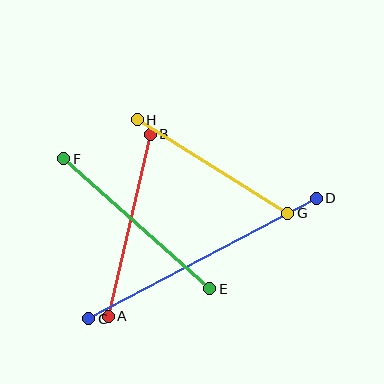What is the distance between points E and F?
The distance is approximately 195 pixels.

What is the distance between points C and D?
The distance is approximately 258 pixels.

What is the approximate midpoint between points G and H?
The midpoint is at approximately (212, 167) pixels.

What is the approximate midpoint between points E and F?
The midpoint is at approximately (137, 224) pixels.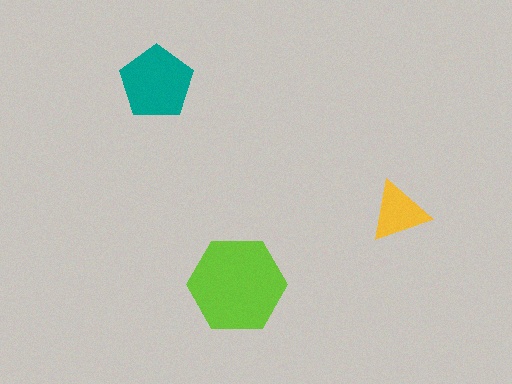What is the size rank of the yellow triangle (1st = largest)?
3rd.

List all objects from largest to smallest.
The lime hexagon, the teal pentagon, the yellow triangle.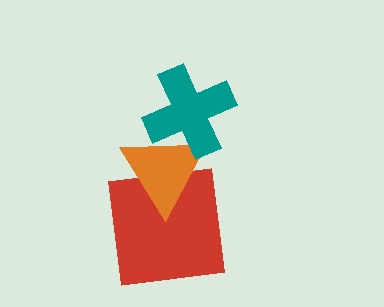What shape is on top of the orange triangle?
The teal cross is on top of the orange triangle.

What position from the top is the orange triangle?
The orange triangle is 2nd from the top.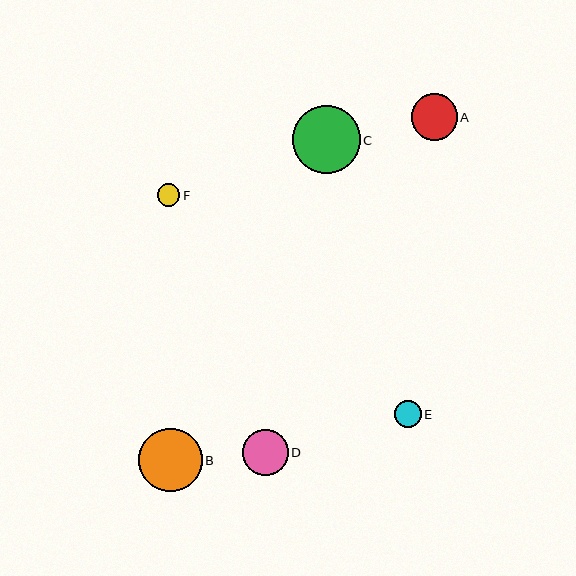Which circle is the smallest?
Circle F is the smallest with a size of approximately 23 pixels.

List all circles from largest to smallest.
From largest to smallest: C, B, A, D, E, F.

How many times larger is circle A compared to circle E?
Circle A is approximately 1.7 times the size of circle E.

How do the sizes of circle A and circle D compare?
Circle A and circle D are approximately the same size.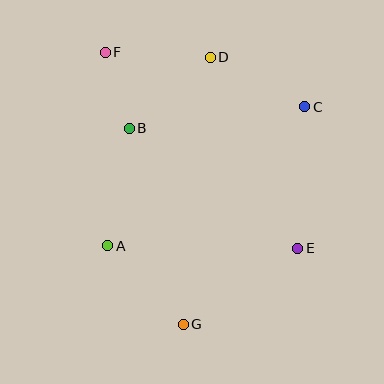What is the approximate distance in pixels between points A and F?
The distance between A and F is approximately 193 pixels.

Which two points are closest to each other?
Points B and F are closest to each other.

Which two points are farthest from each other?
Points F and G are farthest from each other.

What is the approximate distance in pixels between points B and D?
The distance between B and D is approximately 107 pixels.